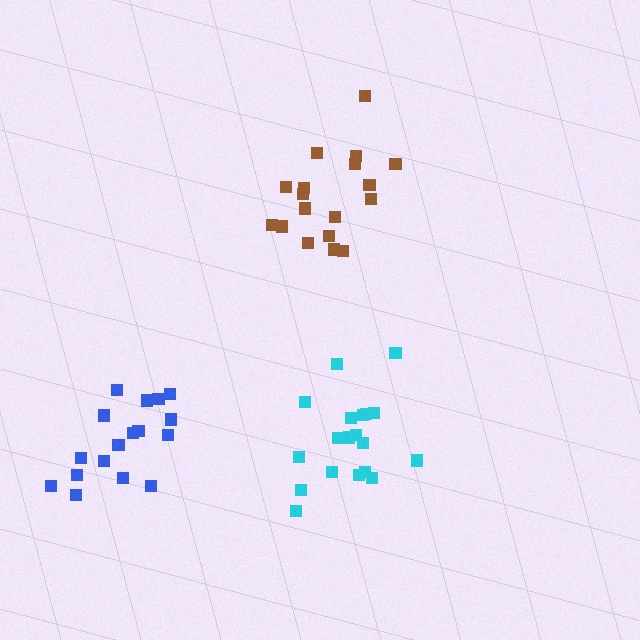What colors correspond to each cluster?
The clusters are colored: cyan, blue, brown.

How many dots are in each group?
Group 1: 19 dots, Group 2: 17 dots, Group 3: 18 dots (54 total).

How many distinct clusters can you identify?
There are 3 distinct clusters.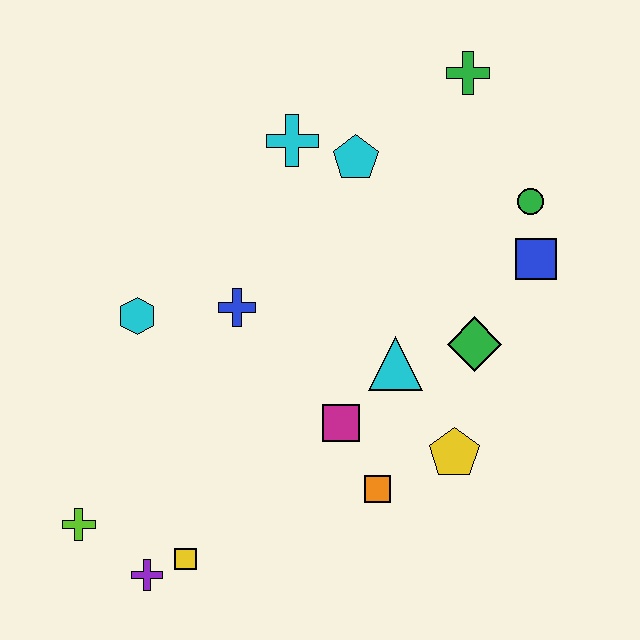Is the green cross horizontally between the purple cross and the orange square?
No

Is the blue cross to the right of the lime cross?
Yes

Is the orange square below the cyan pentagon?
Yes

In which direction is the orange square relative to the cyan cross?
The orange square is below the cyan cross.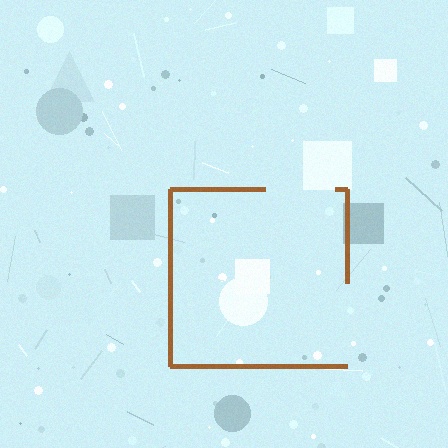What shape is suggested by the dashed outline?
The dashed outline suggests a square.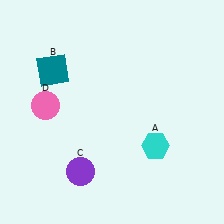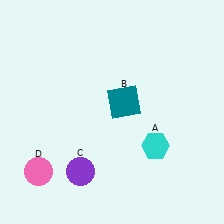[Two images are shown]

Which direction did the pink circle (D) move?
The pink circle (D) moved down.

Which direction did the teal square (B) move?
The teal square (B) moved right.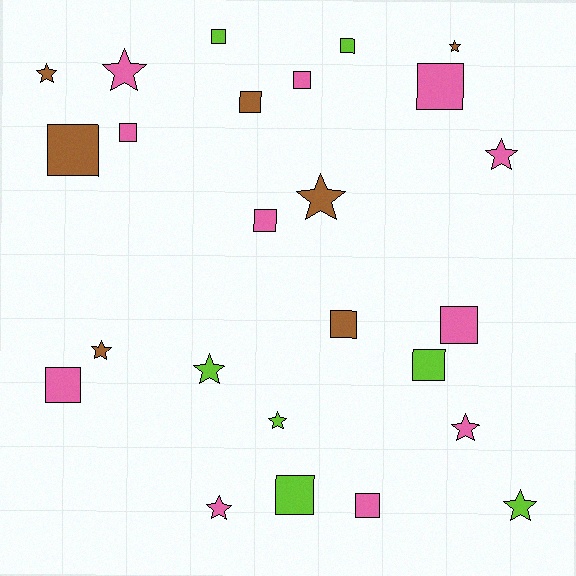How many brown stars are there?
There are 4 brown stars.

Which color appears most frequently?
Pink, with 11 objects.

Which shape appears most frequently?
Square, with 14 objects.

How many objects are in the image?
There are 25 objects.